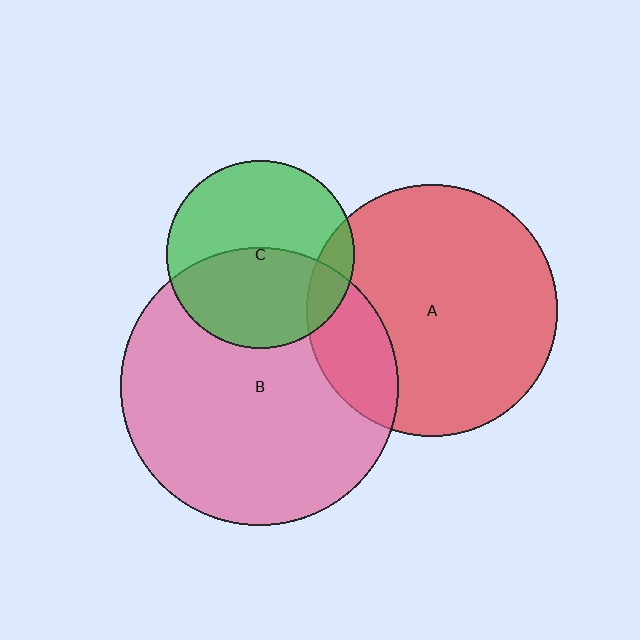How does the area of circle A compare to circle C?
Approximately 1.8 times.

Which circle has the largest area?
Circle B (pink).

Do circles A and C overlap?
Yes.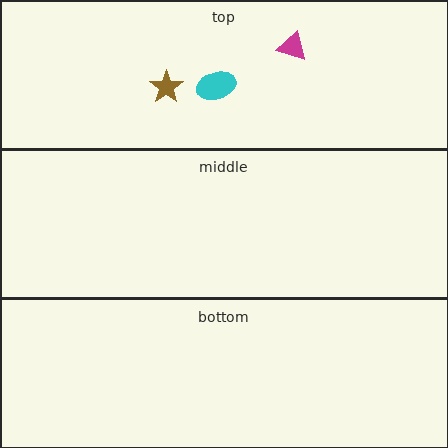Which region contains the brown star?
The top region.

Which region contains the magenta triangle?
The top region.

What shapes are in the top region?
The brown star, the cyan ellipse, the magenta triangle.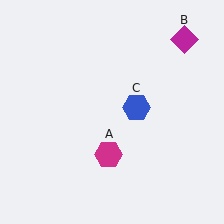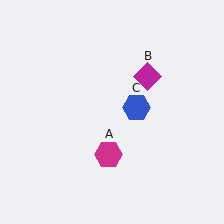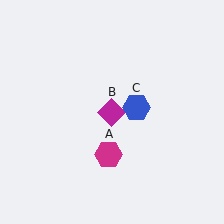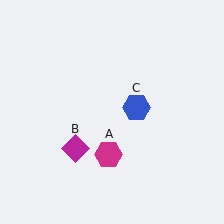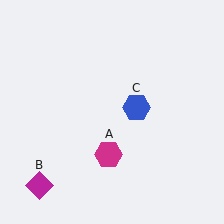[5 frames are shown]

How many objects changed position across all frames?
1 object changed position: magenta diamond (object B).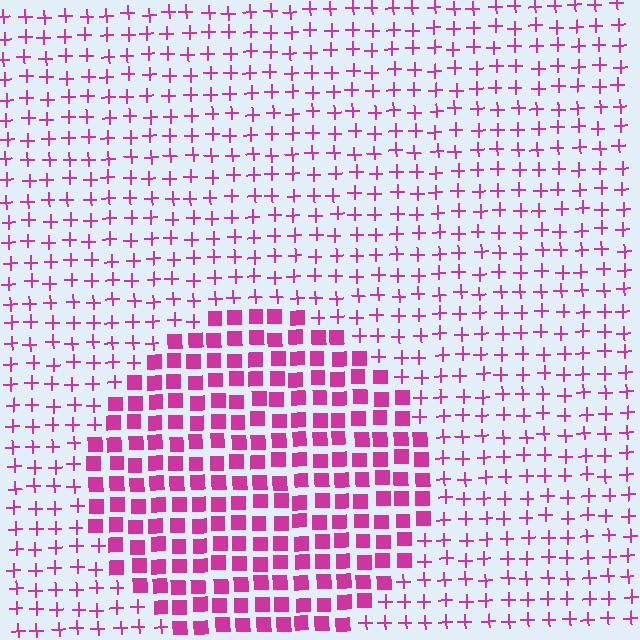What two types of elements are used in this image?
The image uses squares inside the circle region and plus signs outside it.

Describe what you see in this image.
The image is filled with small magenta elements arranged in a uniform grid. A circle-shaped region contains squares, while the surrounding area contains plus signs. The boundary is defined purely by the change in element shape.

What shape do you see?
I see a circle.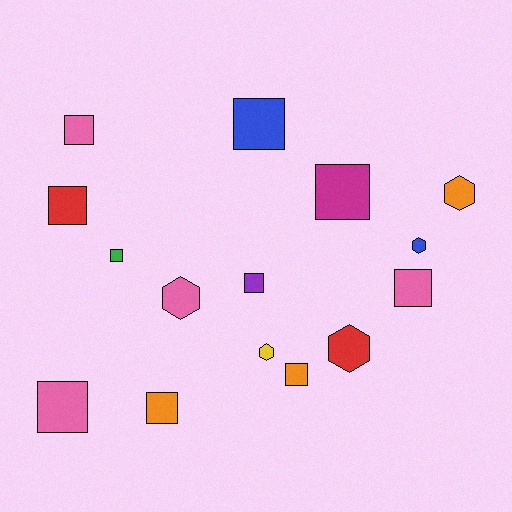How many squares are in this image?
There are 10 squares.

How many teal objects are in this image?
There are no teal objects.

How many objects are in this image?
There are 15 objects.